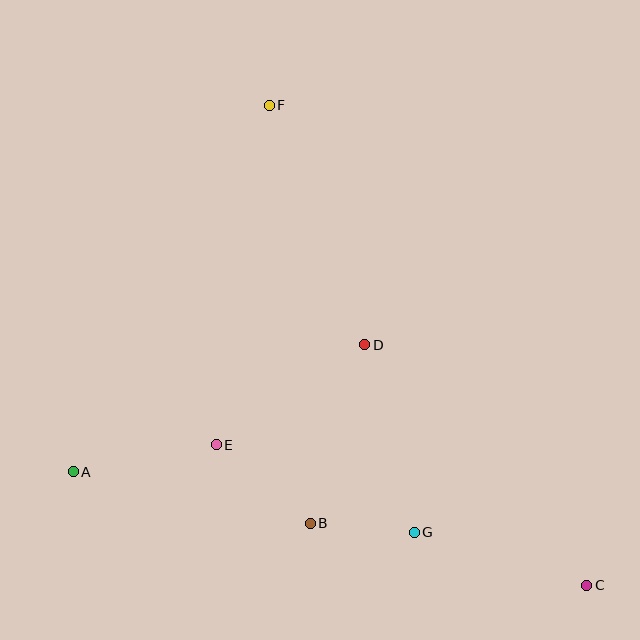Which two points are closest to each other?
Points B and G are closest to each other.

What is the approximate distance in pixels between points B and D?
The distance between B and D is approximately 187 pixels.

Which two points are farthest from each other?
Points C and F are farthest from each other.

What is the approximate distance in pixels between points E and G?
The distance between E and G is approximately 217 pixels.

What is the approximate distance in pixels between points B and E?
The distance between B and E is approximately 122 pixels.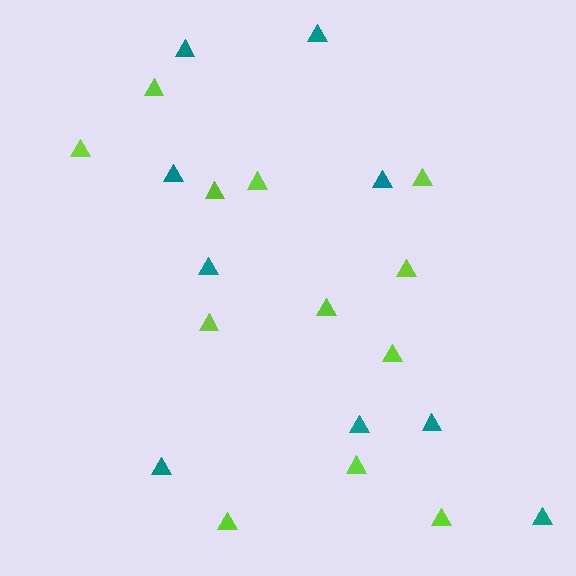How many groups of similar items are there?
There are 2 groups: one group of teal triangles (9) and one group of lime triangles (12).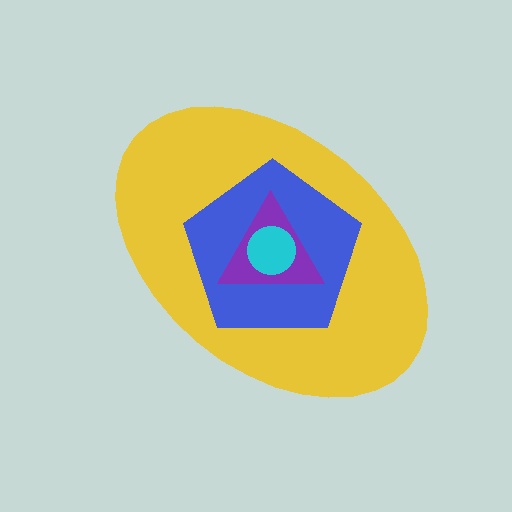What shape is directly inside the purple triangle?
The cyan circle.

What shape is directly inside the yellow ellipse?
The blue pentagon.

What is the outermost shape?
The yellow ellipse.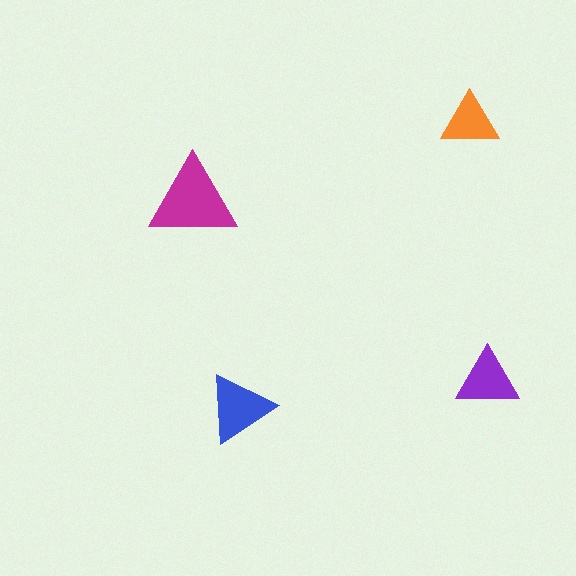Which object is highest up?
The orange triangle is topmost.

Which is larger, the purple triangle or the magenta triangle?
The magenta one.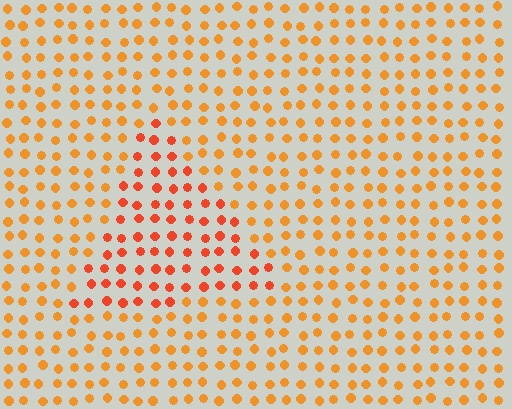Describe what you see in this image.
The image is filled with small orange elements in a uniform arrangement. A triangle-shaped region is visible where the elements are tinted to a slightly different hue, forming a subtle color boundary.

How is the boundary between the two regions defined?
The boundary is defined purely by a slight shift in hue (about 24 degrees). Spacing, size, and orientation are identical on both sides.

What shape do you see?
I see a triangle.